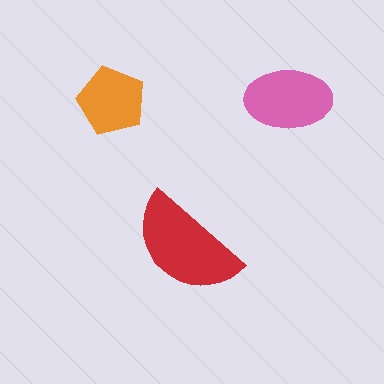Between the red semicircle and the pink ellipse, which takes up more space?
The red semicircle.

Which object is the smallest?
The orange pentagon.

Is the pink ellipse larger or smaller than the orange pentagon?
Larger.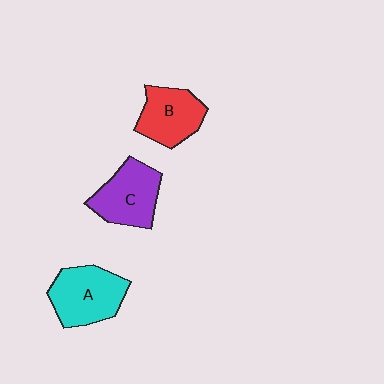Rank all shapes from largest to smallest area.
From largest to smallest: A (cyan), C (purple), B (red).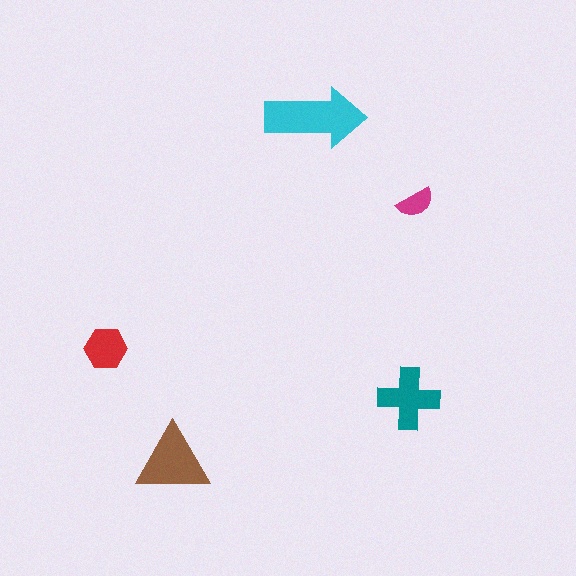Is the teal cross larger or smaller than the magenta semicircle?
Larger.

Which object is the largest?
The cyan arrow.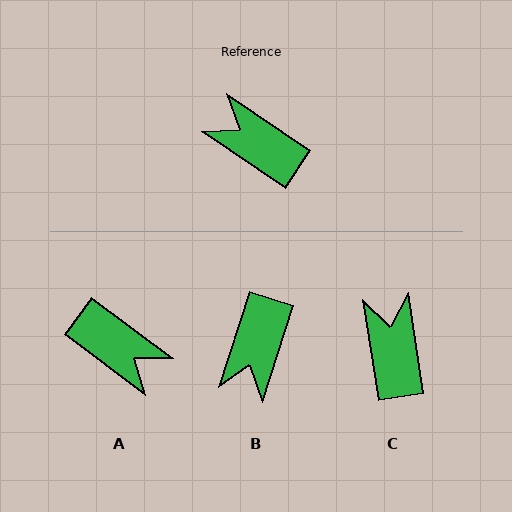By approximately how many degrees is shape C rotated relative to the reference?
Approximately 47 degrees clockwise.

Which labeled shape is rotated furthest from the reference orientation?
A, about 177 degrees away.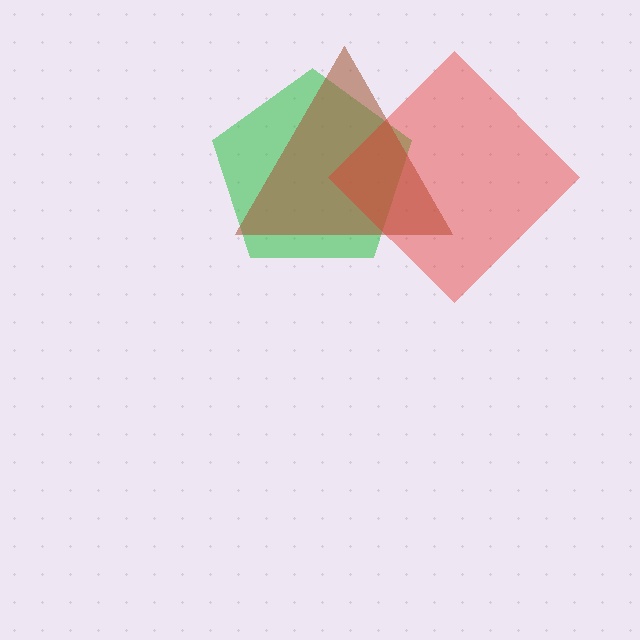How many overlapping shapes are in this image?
There are 3 overlapping shapes in the image.